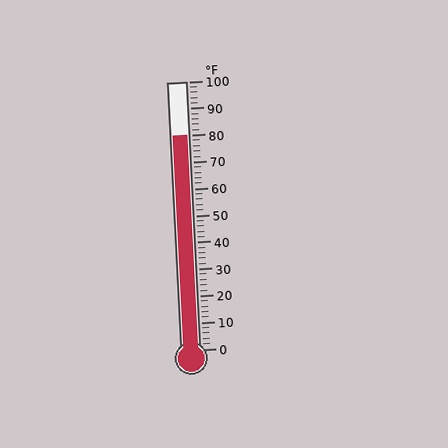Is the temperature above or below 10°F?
The temperature is above 10°F.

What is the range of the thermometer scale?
The thermometer scale ranges from 0°F to 100°F.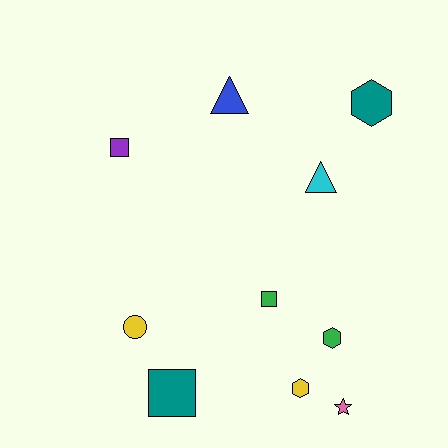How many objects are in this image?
There are 10 objects.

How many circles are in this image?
There is 1 circle.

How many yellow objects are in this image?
There are 2 yellow objects.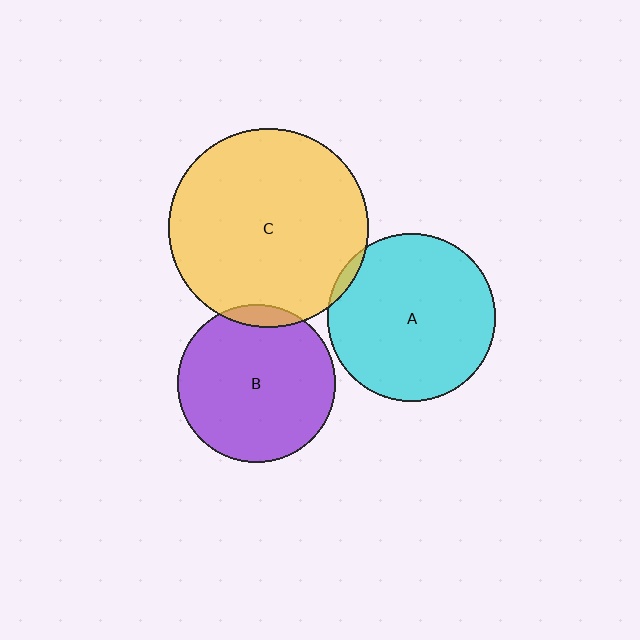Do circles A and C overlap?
Yes.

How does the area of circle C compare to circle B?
Approximately 1.6 times.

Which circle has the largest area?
Circle C (yellow).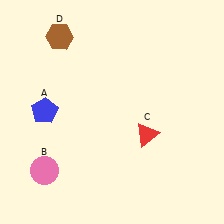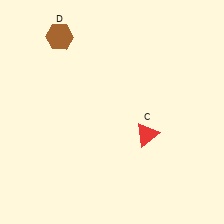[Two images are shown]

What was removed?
The pink circle (B), the blue pentagon (A) were removed in Image 2.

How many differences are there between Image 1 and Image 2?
There are 2 differences between the two images.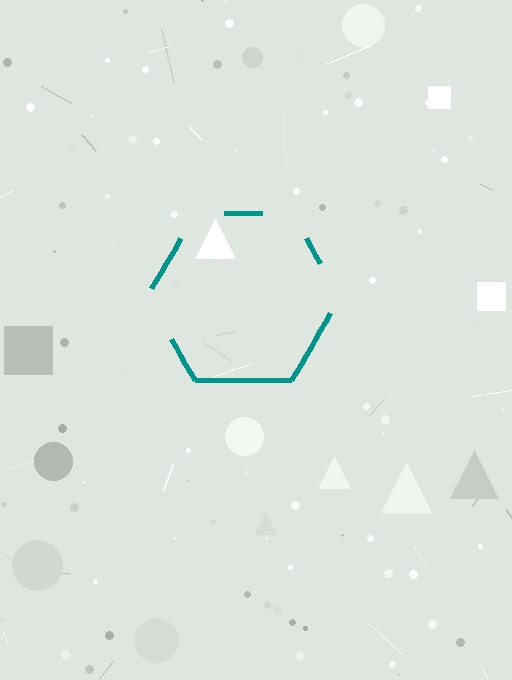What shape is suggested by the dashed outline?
The dashed outline suggests a hexagon.